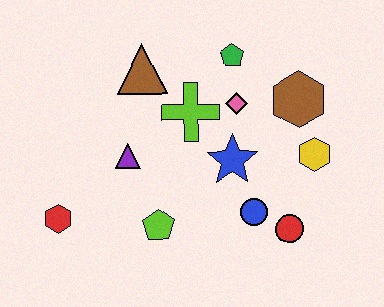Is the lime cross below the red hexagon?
No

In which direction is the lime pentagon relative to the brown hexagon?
The lime pentagon is to the left of the brown hexagon.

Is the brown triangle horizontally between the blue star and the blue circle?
No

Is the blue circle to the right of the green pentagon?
Yes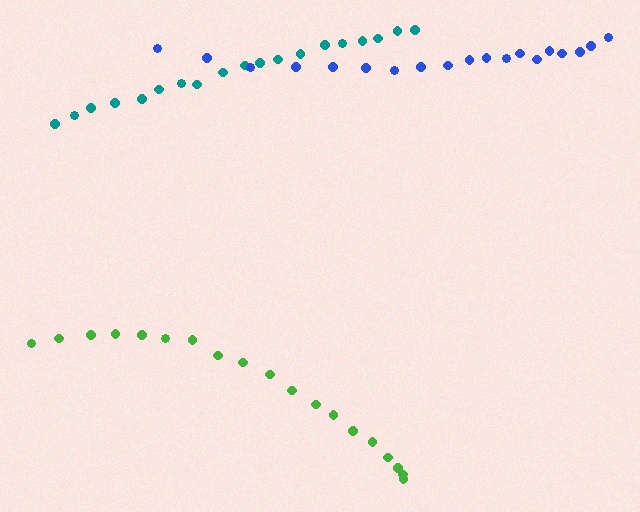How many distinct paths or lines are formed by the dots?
There are 3 distinct paths.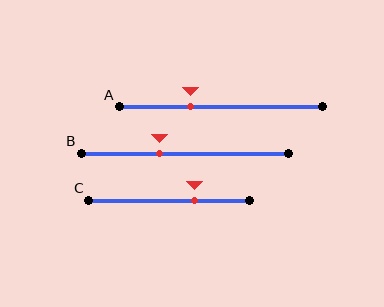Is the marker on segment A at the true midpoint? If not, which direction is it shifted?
No, the marker on segment A is shifted to the left by about 15% of the segment length.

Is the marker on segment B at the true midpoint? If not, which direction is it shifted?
No, the marker on segment B is shifted to the left by about 12% of the segment length.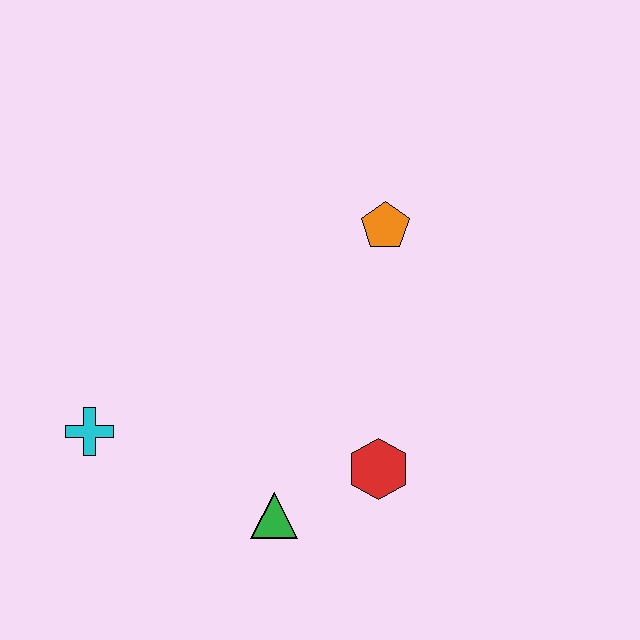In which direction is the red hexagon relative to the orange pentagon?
The red hexagon is below the orange pentagon.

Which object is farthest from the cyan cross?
The orange pentagon is farthest from the cyan cross.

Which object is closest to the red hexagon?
The green triangle is closest to the red hexagon.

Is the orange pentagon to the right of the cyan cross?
Yes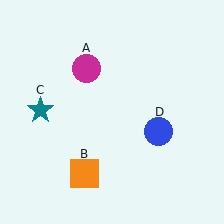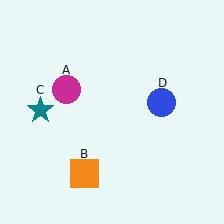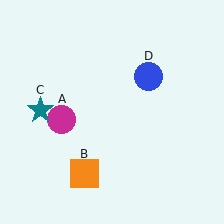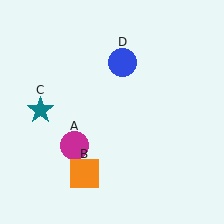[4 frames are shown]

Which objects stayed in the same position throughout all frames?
Orange square (object B) and teal star (object C) remained stationary.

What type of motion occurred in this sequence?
The magenta circle (object A), blue circle (object D) rotated counterclockwise around the center of the scene.